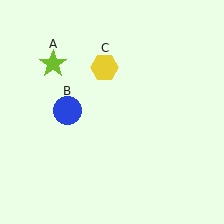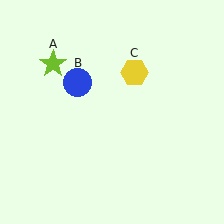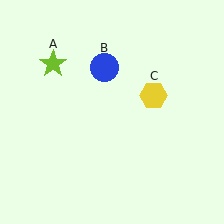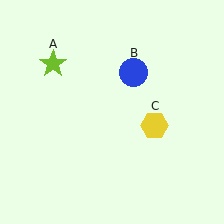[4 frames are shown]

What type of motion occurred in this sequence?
The blue circle (object B), yellow hexagon (object C) rotated clockwise around the center of the scene.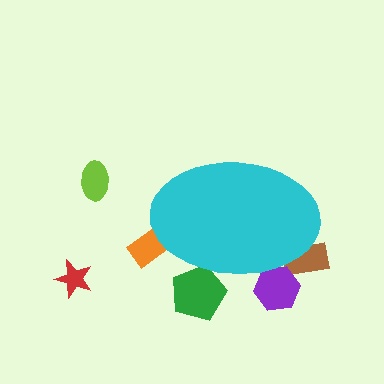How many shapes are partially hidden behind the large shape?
4 shapes are partially hidden.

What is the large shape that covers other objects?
A cyan ellipse.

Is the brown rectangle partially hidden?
Yes, the brown rectangle is partially hidden behind the cyan ellipse.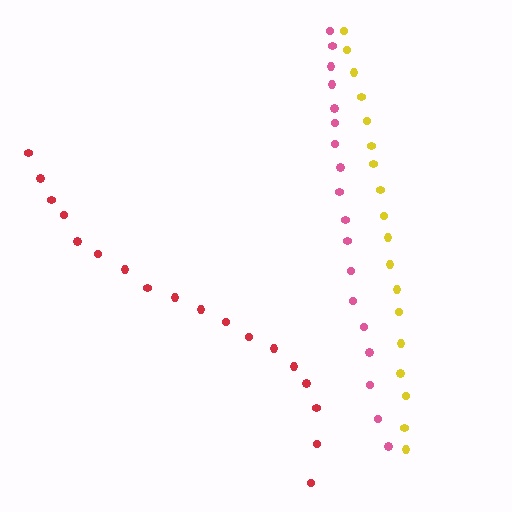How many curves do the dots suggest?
There are 3 distinct paths.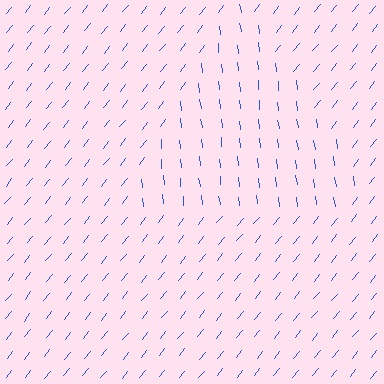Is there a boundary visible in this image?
Yes, there is a texture boundary formed by a change in line orientation.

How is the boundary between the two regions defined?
The boundary is defined purely by a change in line orientation (approximately 45 degrees difference). All lines are the same color and thickness.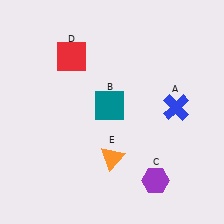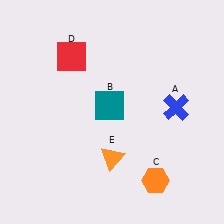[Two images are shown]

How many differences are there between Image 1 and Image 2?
There is 1 difference between the two images.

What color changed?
The hexagon (C) changed from purple in Image 1 to orange in Image 2.